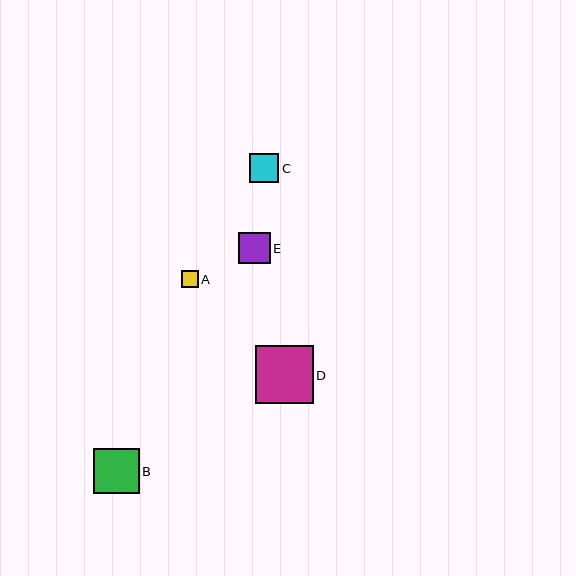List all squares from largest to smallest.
From largest to smallest: D, B, E, C, A.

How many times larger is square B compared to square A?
Square B is approximately 2.7 times the size of square A.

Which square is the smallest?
Square A is the smallest with a size of approximately 17 pixels.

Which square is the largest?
Square D is the largest with a size of approximately 58 pixels.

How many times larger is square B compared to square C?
Square B is approximately 1.6 times the size of square C.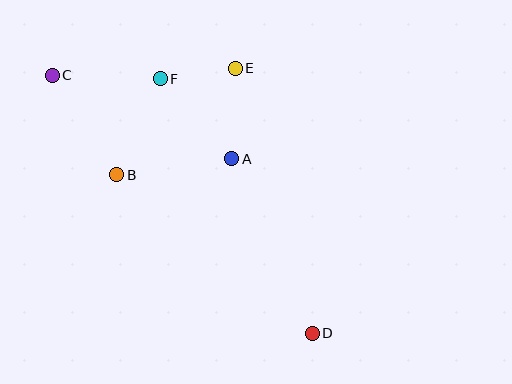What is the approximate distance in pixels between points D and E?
The distance between D and E is approximately 276 pixels.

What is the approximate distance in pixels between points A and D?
The distance between A and D is approximately 192 pixels.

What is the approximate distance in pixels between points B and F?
The distance between B and F is approximately 105 pixels.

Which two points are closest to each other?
Points E and F are closest to each other.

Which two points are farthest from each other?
Points C and D are farthest from each other.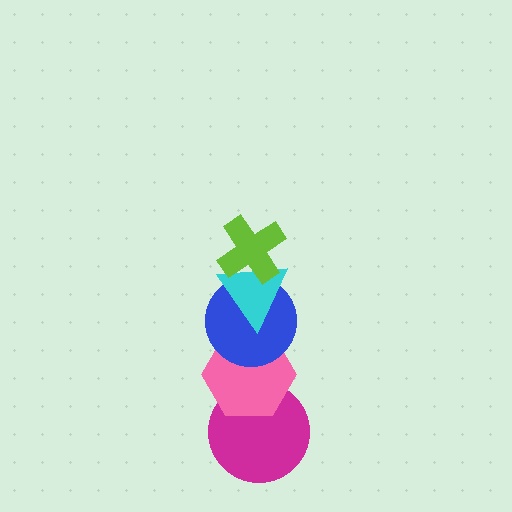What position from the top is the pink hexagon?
The pink hexagon is 4th from the top.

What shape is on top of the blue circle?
The cyan triangle is on top of the blue circle.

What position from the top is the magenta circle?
The magenta circle is 5th from the top.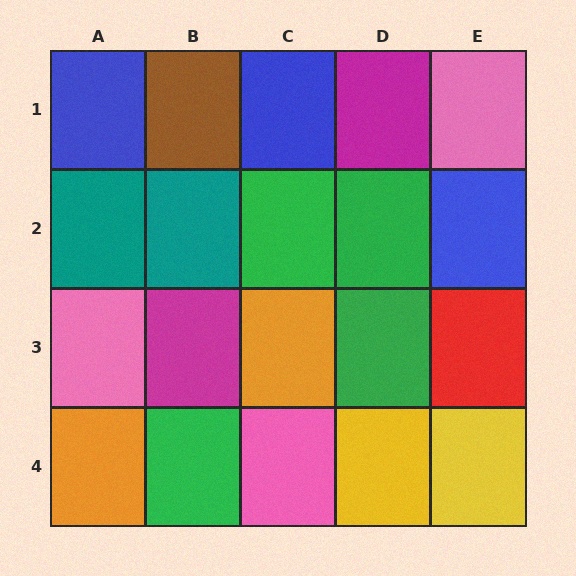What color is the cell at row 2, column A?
Teal.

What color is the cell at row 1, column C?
Blue.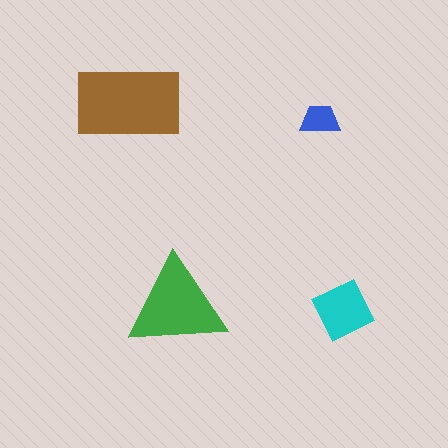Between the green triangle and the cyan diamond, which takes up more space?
The green triangle.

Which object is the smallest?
The blue trapezoid.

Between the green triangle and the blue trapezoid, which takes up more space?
The green triangle.